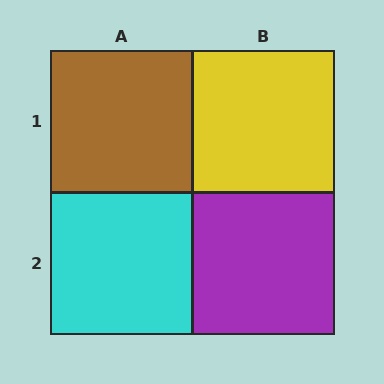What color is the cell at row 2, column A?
Cyan.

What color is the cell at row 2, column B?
Purple.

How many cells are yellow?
1 cell is yellow.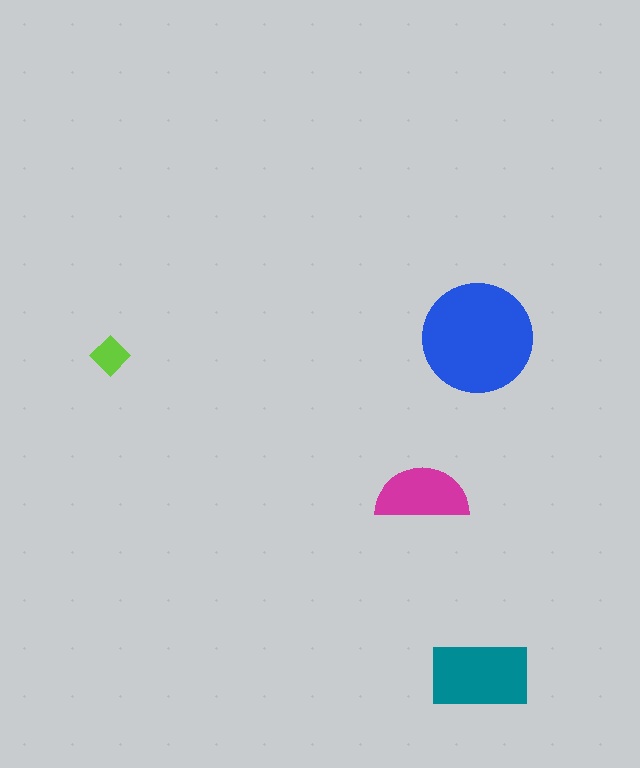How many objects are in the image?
There are 4 objects in the image.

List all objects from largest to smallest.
The blue circle, the teal rectangle, the magenta semicircle, the lime diamond.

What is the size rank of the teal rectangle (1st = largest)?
2nd.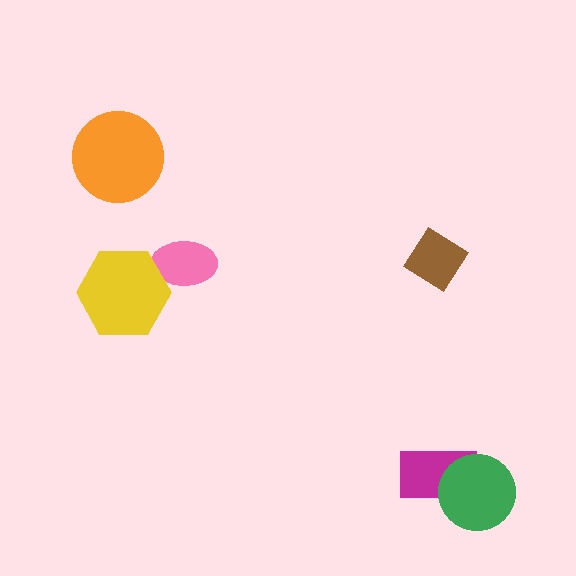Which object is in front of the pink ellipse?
The yellow hexagon is in front of the pink ellipse.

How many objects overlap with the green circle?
1 object overlaps with the green circle.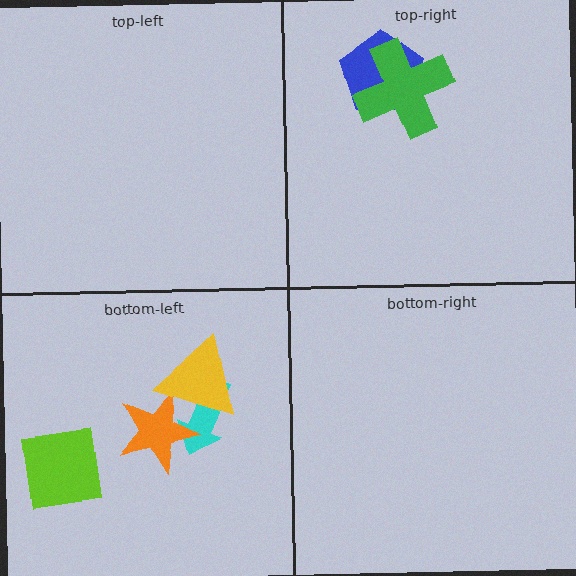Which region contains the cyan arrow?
The bottom-left region.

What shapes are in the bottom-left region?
The cyan arrow, the lime square, the orange star, the yellow triangle.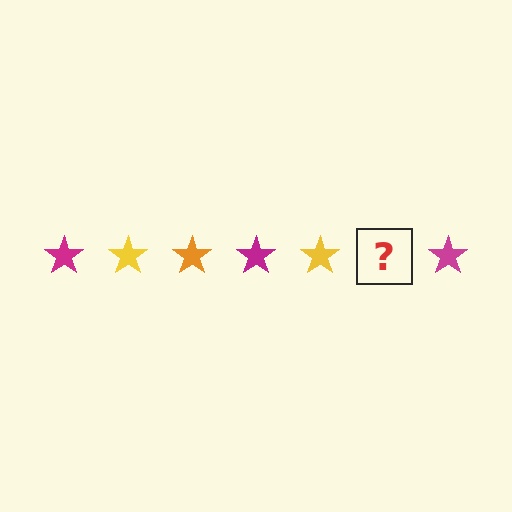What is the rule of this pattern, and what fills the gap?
The rule is that the pattern cycles through magenta, yellow, orange stars. The gap should be filled with an orange star.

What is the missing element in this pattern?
The missing element is an orange star.